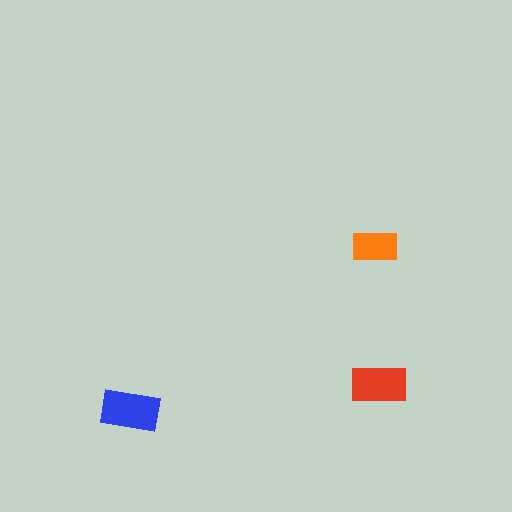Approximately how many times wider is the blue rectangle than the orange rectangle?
About 1.5 times wider.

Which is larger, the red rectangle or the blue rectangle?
The blue one.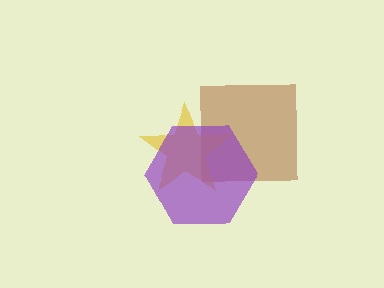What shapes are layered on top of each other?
The layered shapes are: a brown square, a yellow star, a purple hexagon.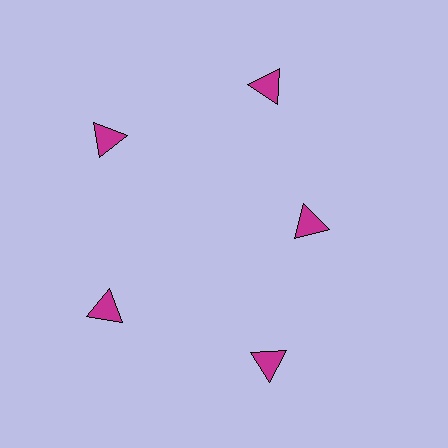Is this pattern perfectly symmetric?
No. The 5 magenta triangles are arranged in a ring, but one element near the 3 o'clock position is pulled inward toward the center, breaking the 5-fold rotational symmetry.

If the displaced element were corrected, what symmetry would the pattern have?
It would have 5-fold rotational symmetry — the pattern would map onto itself every 72 degrees.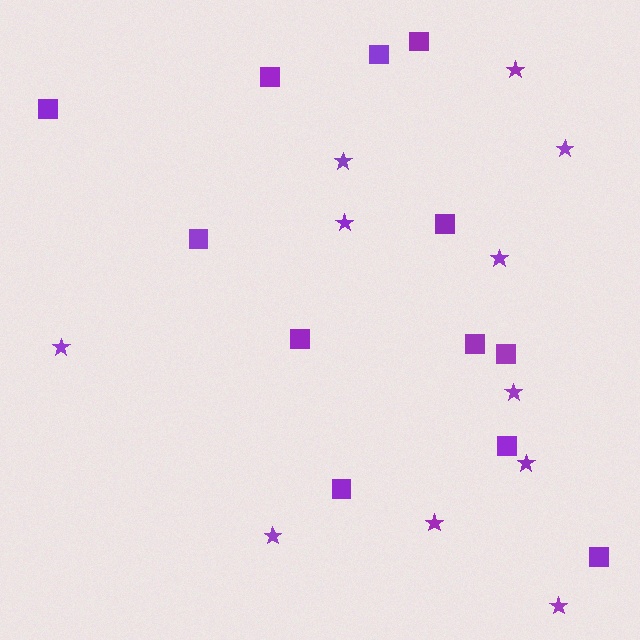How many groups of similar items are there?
There are 2 groups: one group of stars (11) and one group of squares (12).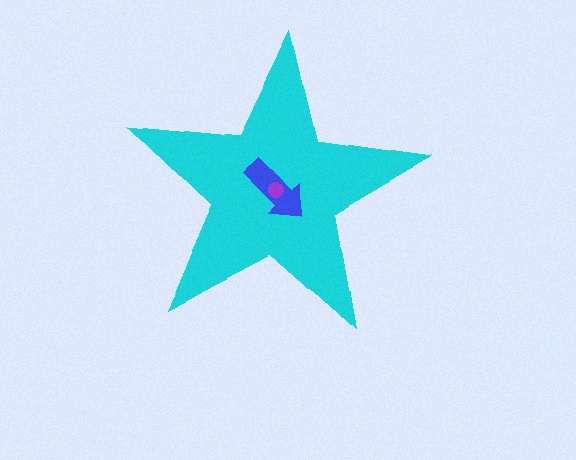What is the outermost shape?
The cyan star.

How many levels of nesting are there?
3.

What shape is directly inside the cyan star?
The blue arrow.